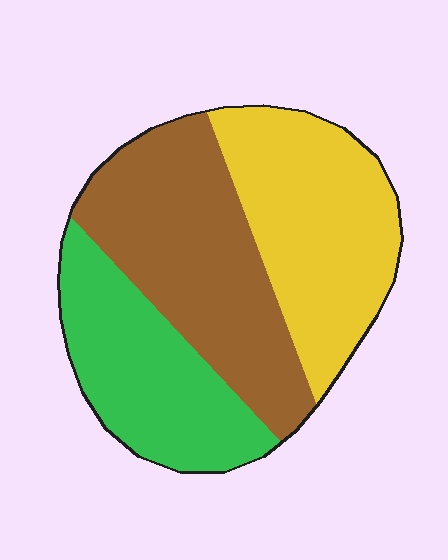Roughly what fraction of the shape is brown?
Brown covers 38% of the shape.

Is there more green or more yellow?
Yellow.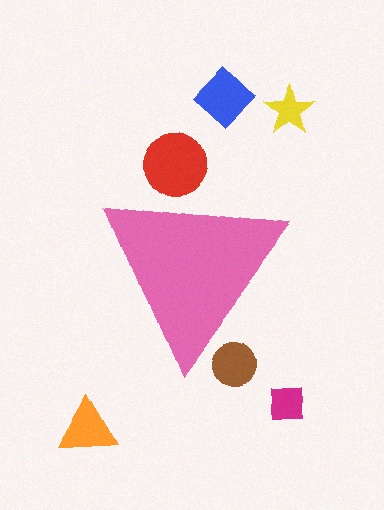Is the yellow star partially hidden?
No, the yellow star is fully visible.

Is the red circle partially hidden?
Yes, the red circle is partially hidden behind the pink triangle.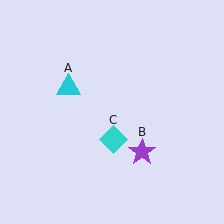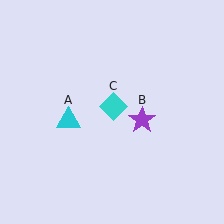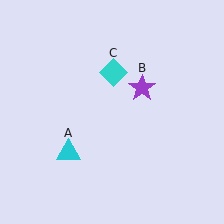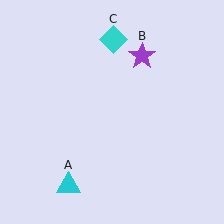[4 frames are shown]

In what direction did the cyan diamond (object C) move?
The cyan diamond (object C) moved up.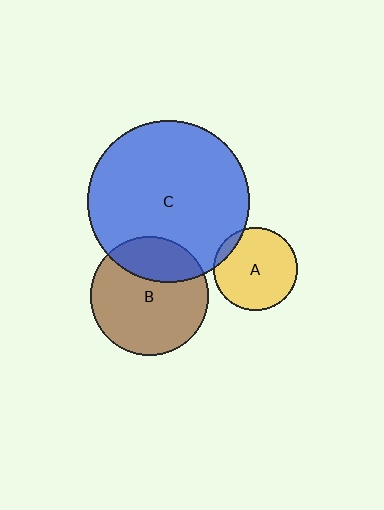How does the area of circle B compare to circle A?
Approximately 2.0 times.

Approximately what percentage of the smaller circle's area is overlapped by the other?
Approximately 10%.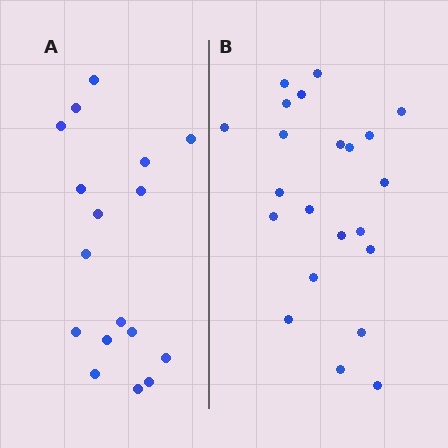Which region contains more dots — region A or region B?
Region B (the right region) has more dots.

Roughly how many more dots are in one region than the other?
Region B has about 5 more dots than region A.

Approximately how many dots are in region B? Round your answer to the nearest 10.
About 20 dots. (The exact count is 22, which rounds to 20.)